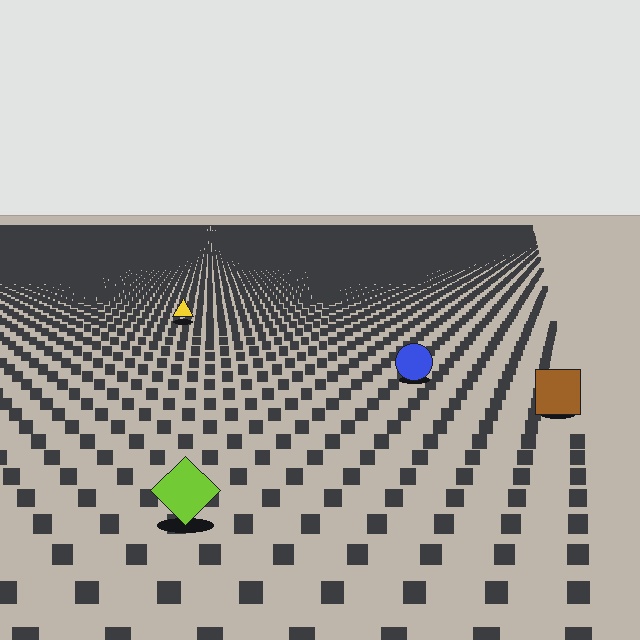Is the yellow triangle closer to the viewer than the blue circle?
No. The blue circle is closer — you can tell from the texture gradient: the ground texture is coarser near it.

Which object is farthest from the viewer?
The yellow triangle is farthest from the viewer. It appears smaller and the ground texture around it is denser.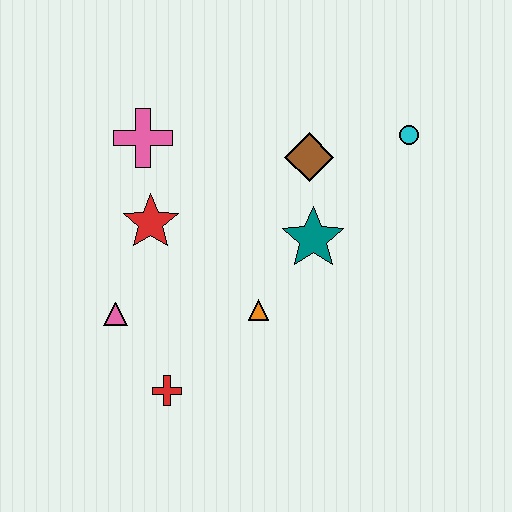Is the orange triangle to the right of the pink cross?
Yes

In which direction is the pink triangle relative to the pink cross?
The pink triangle is below the pink cross.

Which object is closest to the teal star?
The brown diamond is closest to the teal star.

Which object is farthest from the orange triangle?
The cyan circle is farthest from the orange triangle.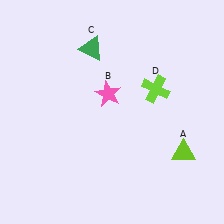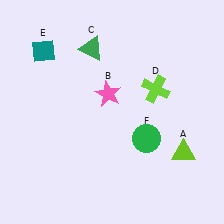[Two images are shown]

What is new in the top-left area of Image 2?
A teal diamond (E) was added in the top-left area of Image 2.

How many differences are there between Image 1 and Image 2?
There are 2 differences between the two images.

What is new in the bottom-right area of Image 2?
A green circle (F) was added in the bottom-right area of Image 2.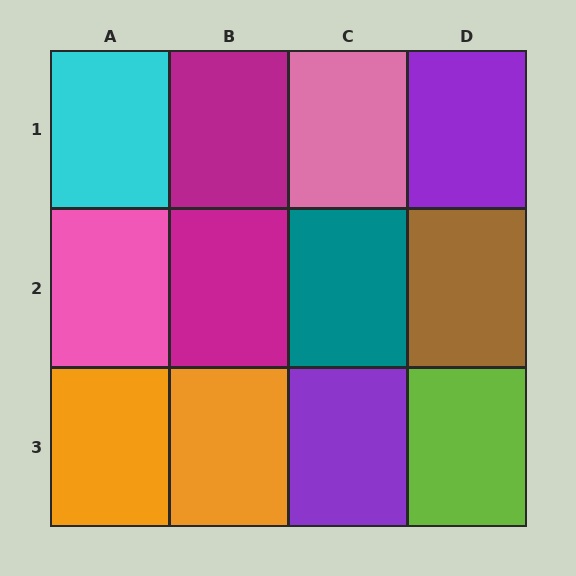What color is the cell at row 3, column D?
Lime.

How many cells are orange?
2 cells are orange.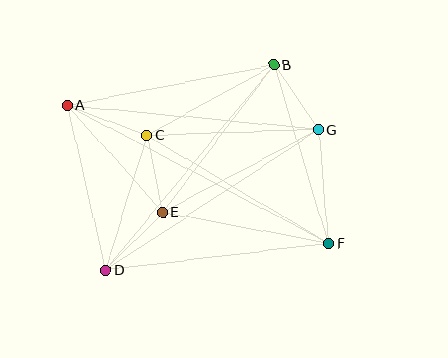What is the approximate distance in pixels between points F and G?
The distance between F and G is approximately 114 pixels.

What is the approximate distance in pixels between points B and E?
The distance between B and E is approximately 184 pixels.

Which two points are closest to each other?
Points C and E are closest to each other.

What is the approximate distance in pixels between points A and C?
The distance between A and C is approximately 85 pixels.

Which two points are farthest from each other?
Points A and F are farthest from each other.